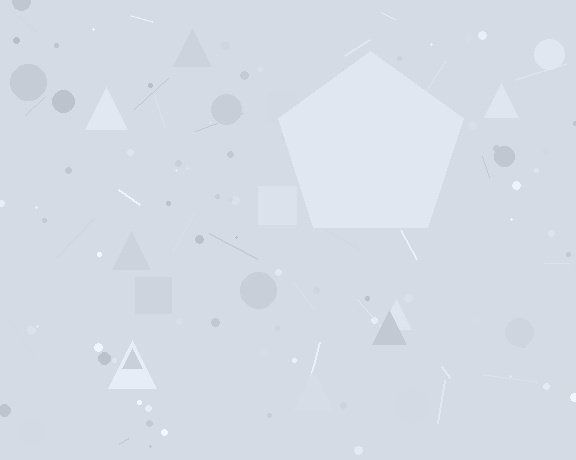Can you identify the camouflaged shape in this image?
The camouflaged shape is a pentagon.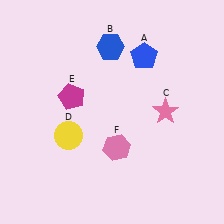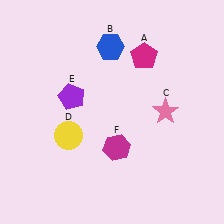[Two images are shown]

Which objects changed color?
A changed from blue to magenta. E changed from magenta to purple. F changed from pink to magenta.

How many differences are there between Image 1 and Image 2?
There are 3 differences between the two images.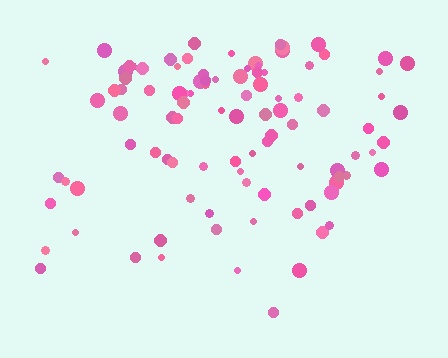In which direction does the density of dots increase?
From bottom to top, with the top side densest.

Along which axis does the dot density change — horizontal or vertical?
Vertical.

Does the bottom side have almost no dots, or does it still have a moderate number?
Still a moderate number, just noticeably fewer than the top.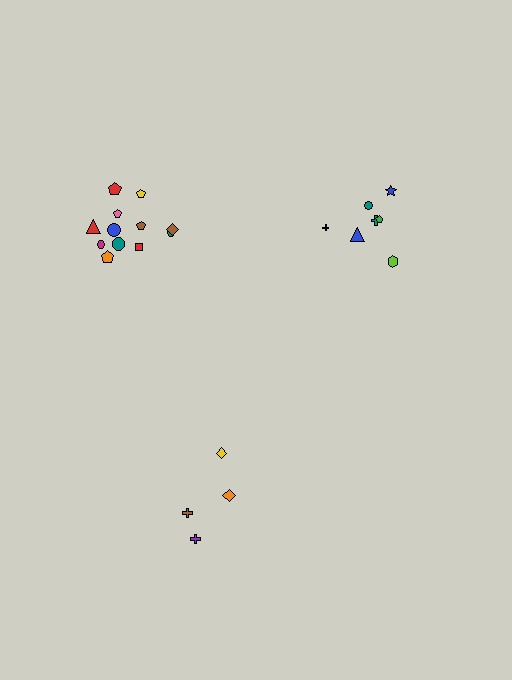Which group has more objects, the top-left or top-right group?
The top-left group.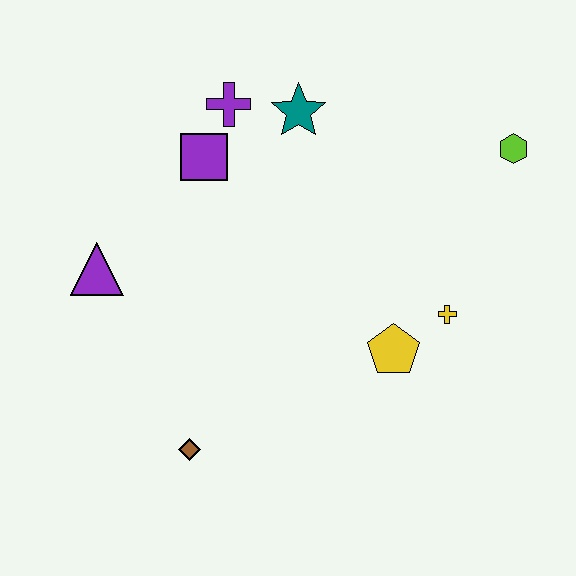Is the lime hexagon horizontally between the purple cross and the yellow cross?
No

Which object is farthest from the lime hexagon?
The brown diamond is farthest from the lime hexagon.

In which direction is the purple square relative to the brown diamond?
The purple square is above the brown diamond.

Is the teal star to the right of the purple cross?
Yes